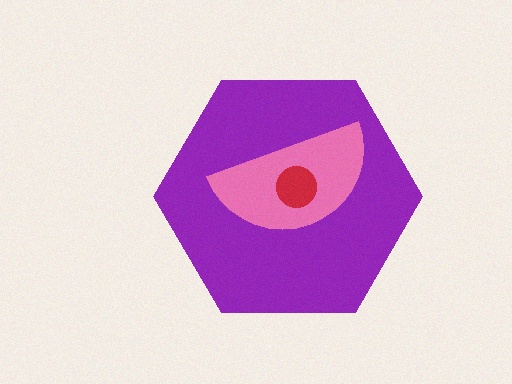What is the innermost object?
The red circle.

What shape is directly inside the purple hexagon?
The pink semicircle.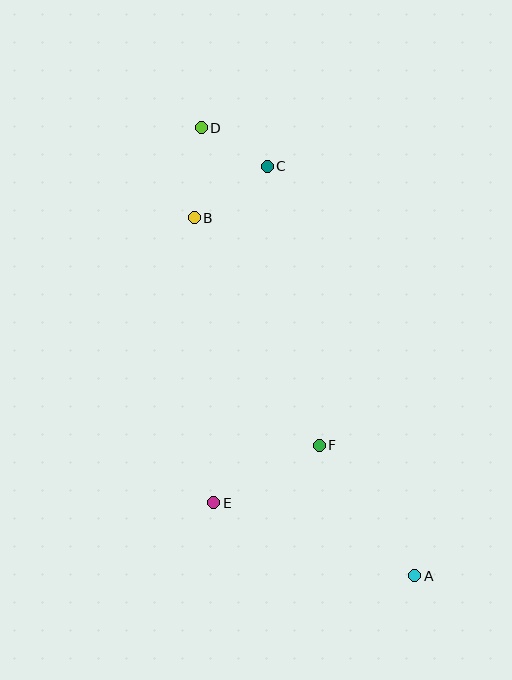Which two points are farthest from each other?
Points A and D are farthest from each other.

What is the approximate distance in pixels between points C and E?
The distance between C and E is approximately 341 pixels.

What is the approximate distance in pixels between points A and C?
The distance between A and C is approximately 435 pixels.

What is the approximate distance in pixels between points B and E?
The distance between B and E is approximately 286 pixels.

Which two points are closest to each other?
Points C and D are closest to each other.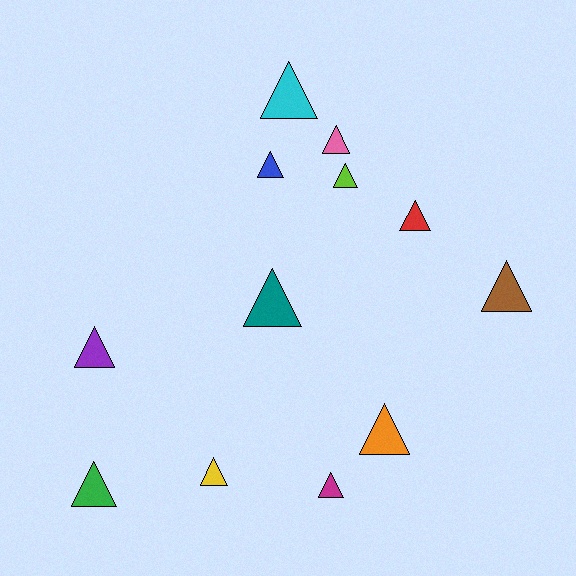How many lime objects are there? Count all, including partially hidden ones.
There is 1 lime object.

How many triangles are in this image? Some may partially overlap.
There are 12 triangles.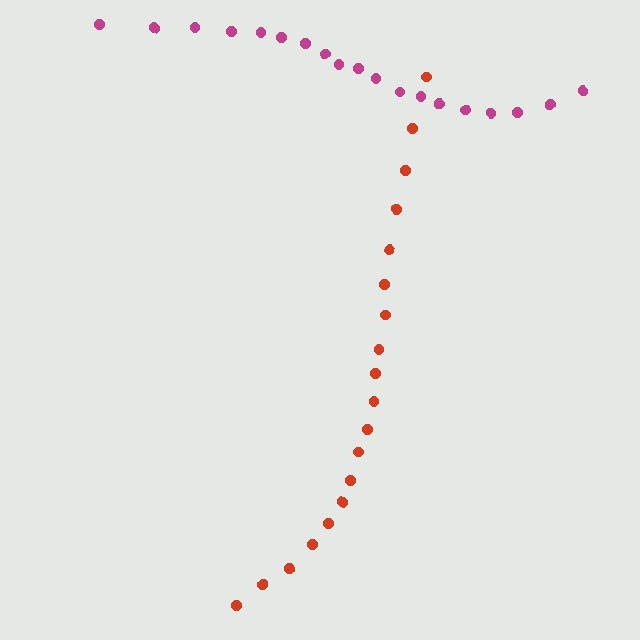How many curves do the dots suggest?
There are 2 distinct paths.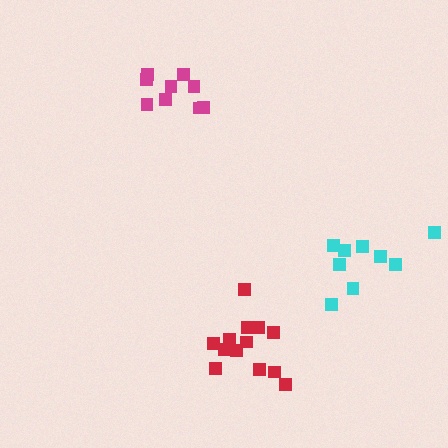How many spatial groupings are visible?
There are 3 spatial groupings.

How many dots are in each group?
Group 1: 9 dots, Group 2: 9 dots, Group 3: 14 dots (32 total).